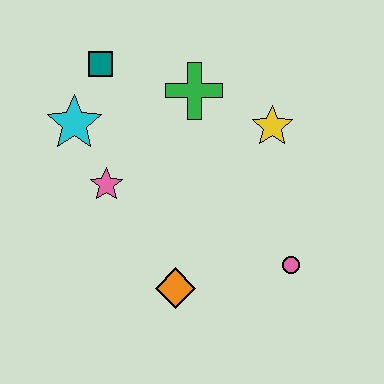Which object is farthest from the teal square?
The pink circle is farthest from the teal square.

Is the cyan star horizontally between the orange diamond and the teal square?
No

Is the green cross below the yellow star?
No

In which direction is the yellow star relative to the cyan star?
The yellow star is to the right of the cyan star.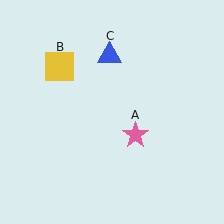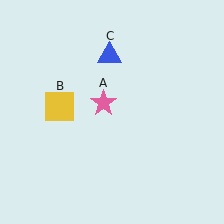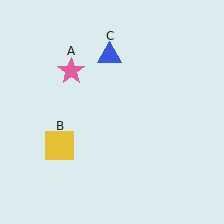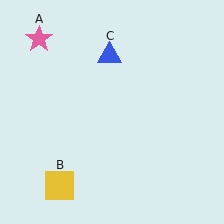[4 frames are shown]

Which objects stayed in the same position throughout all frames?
Blue triangle (object C) remained stationary.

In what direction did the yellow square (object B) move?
The yellow square (object B) moved down.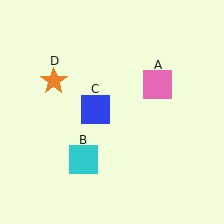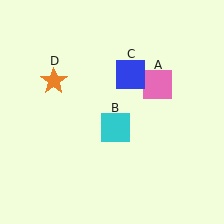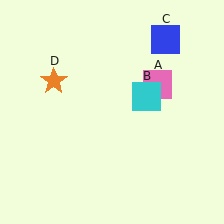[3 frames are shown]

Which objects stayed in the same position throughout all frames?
Pink square (object A) and orange star (object D) remained stationary.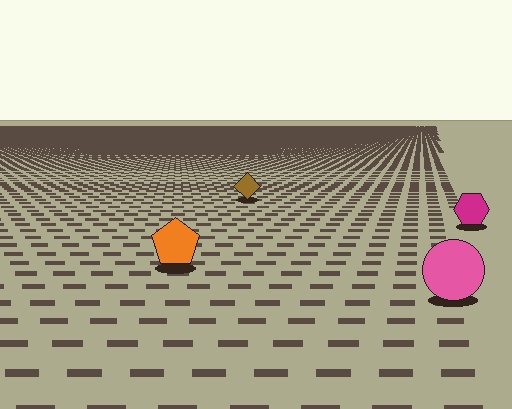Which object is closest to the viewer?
The pink circle is closest. The texture marks near it are larger and more spread out.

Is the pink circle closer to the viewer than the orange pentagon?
Yes. The pink circle is closer — you can tell from the texture gradient: the ground texture is coarser near it.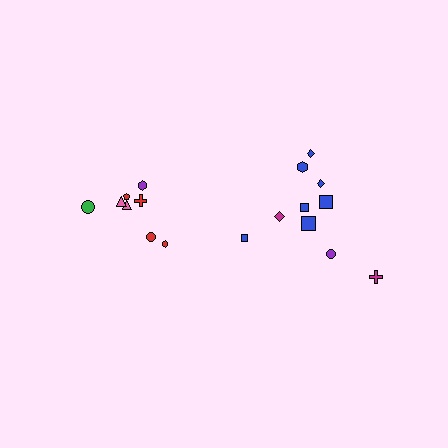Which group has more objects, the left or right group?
The right group.